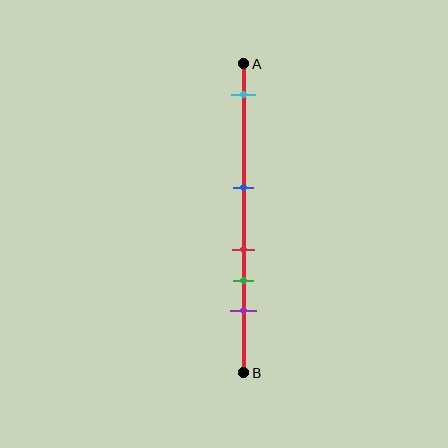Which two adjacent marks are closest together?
The red and green marks are the closest adjacent pair.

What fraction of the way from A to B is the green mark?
The green mark is approximately 70% (0.7) of the way from A to B.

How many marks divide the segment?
There are 5 marks dividing the segment.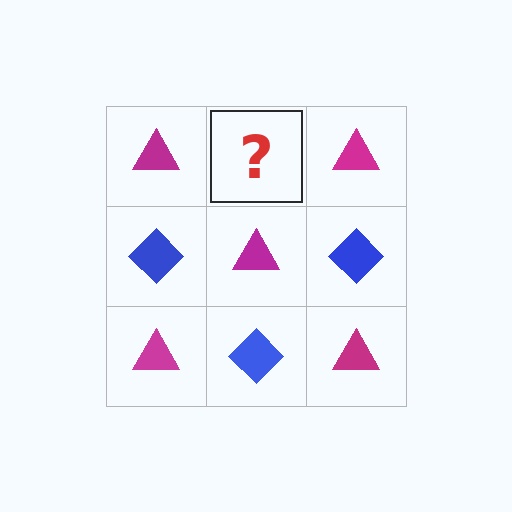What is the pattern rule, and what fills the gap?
The rule is that it alternates magenta triangle and blue diamond in a checkerboard pattern. The gap should be filled with a blue diamond.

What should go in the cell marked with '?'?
The missing cell should contain a blue diamond.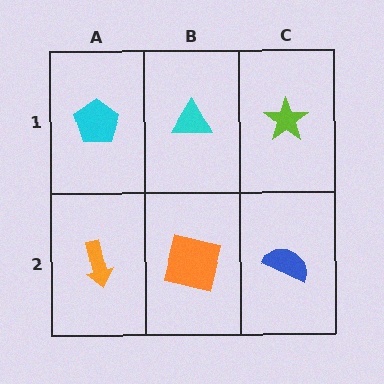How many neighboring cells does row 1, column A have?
2.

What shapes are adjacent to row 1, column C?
A blue semicircle (row 2, column C), a cyan triangle (row 1, column B).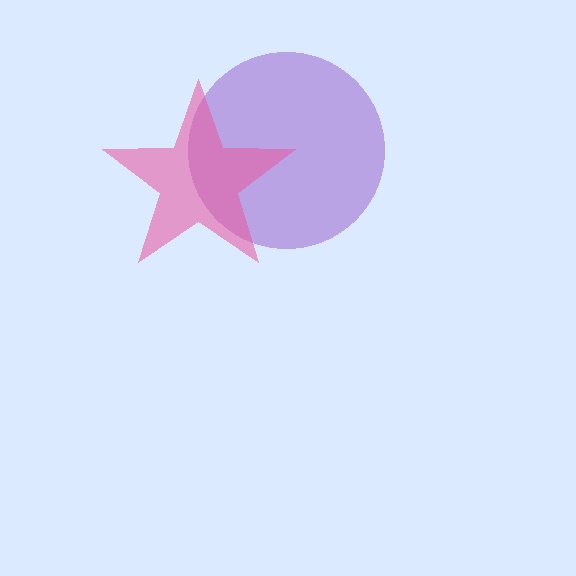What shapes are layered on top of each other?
The layered shapes are: a purple circle, a pink star.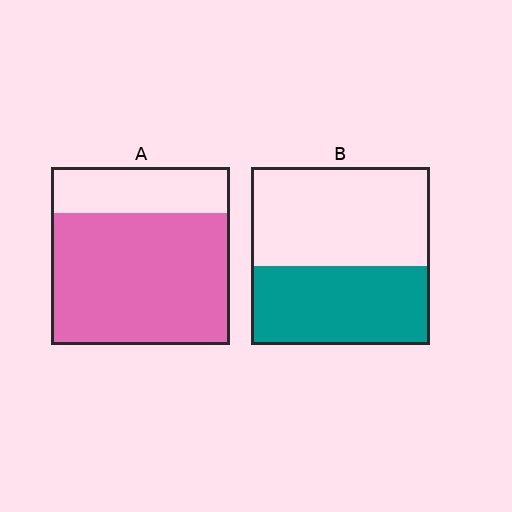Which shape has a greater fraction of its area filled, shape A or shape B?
Shape A.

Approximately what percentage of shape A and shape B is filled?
A is approximately 75% and B is approximately 45%.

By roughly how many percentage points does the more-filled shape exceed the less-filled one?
By roughly 30 percentage points (A over B).